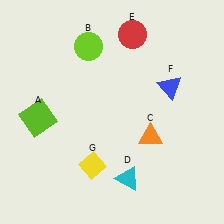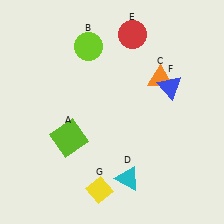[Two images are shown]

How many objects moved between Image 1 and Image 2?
3 objects moved between the two images.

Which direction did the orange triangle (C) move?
The orange triangle (C) moved up.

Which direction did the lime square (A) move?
The lime square (A) moved right.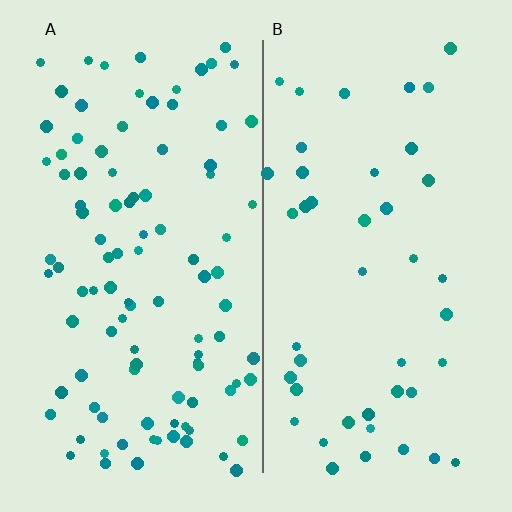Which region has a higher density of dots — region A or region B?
A (the left).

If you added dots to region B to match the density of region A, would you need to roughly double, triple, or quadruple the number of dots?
Approximately double.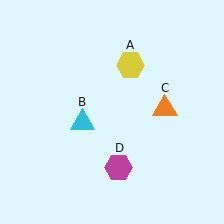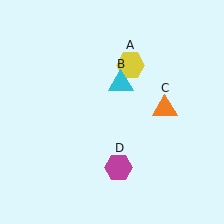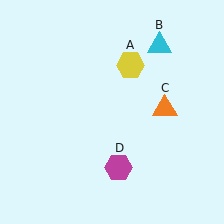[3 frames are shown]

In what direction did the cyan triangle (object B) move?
The cyan triangle (object B) moved up and to the right.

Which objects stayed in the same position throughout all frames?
Yellow hexagon (object A) and orange triangle (object C) and magenta hexagon (object D) remained stationary.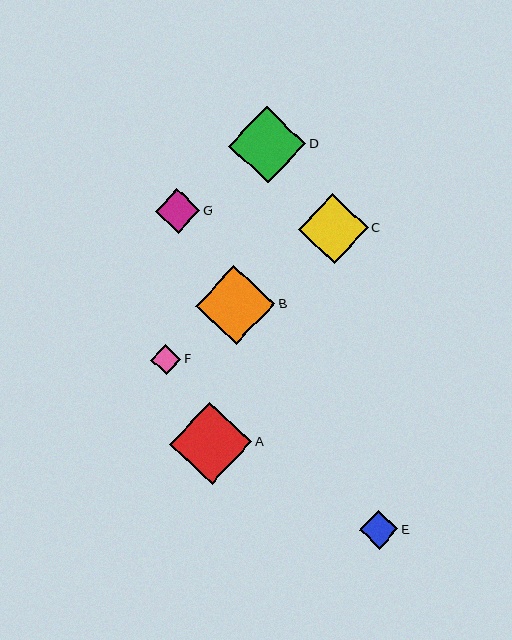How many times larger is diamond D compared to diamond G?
Diamond D is approximately 1.7 times the size of diamond G.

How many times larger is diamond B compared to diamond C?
Diamond B is approximately 1.1 times the size of diamond C.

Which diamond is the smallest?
Diamond F is the smallest with a size of approximately 30 pixels.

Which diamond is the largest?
Diamond A is the largest with a size of approximately 82 pixels.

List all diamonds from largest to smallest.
From largest to smallest: A, B, D, C, G, E, F.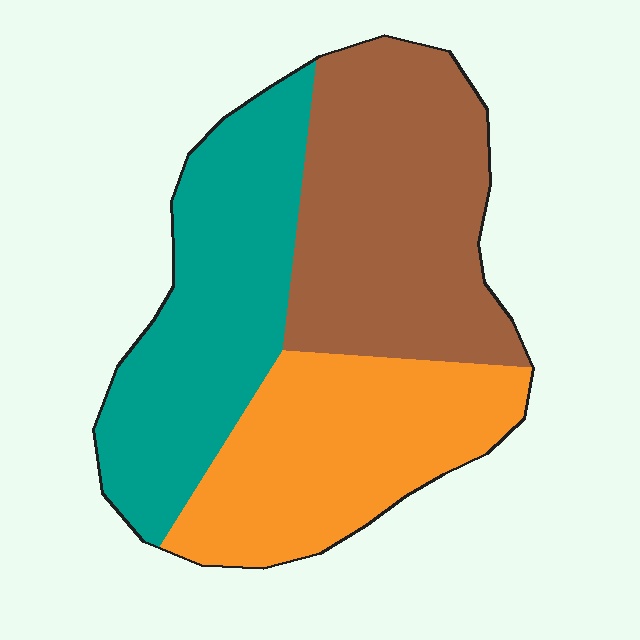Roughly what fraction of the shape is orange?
Orange covers roughly 30% of the shape.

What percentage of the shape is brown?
Brown takes up about three eighths (3/8) of the shape.